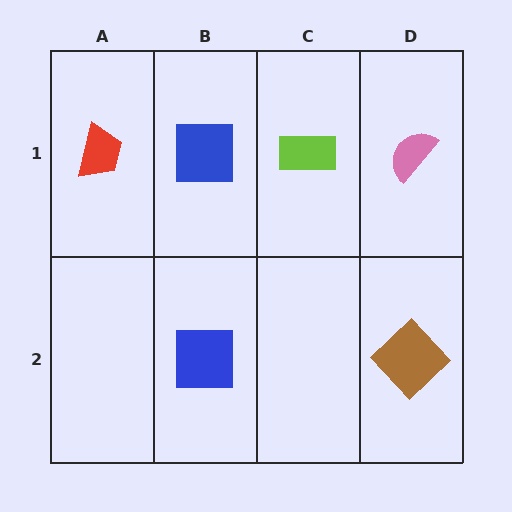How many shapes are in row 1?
4 shapes.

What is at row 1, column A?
A red trapezoid.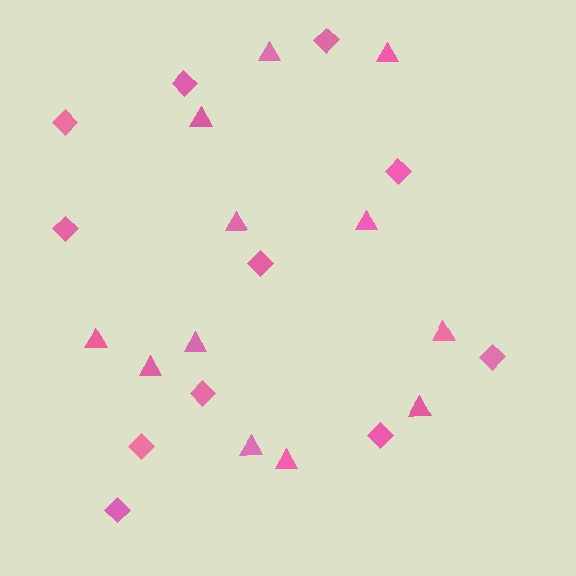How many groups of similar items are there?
There are 2 groups: one group of triangles (12) and one group of diamonds (11).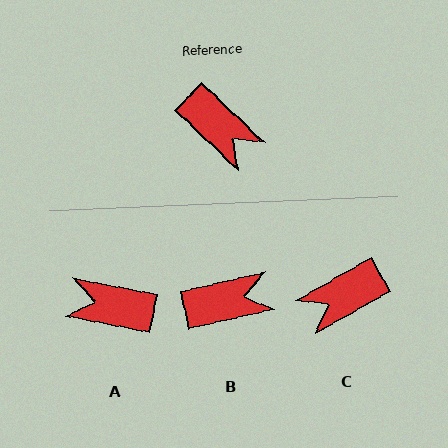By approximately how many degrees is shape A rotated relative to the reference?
Approximately 147 degrees clockwise.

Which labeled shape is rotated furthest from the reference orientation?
A, about 147 degrees away.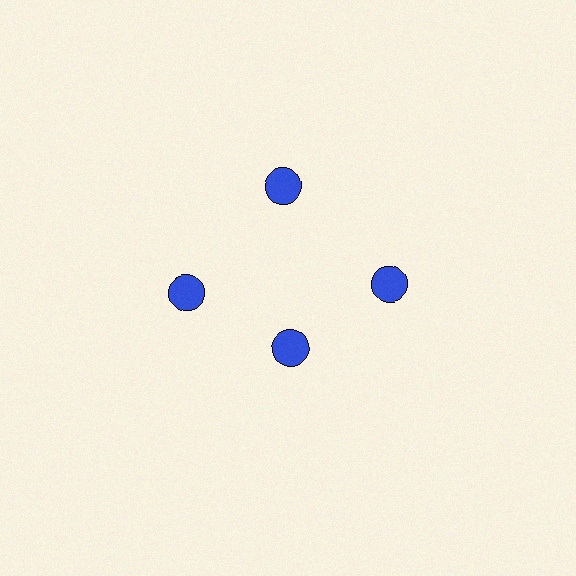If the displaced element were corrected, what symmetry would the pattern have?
It would have 4-fold rotational symmetry — the pattern would map onto itself every 90 degrees.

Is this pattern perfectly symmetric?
No. The 4 blue circles are arranged in a ring, but one element near the 6 o'clock position is pulled inward toward the center, breaking the 4-fold rotational symmetry.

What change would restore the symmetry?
The symmetry would be restored by moving it outward, back onto the ring so that all 4 circles sit at equal angles and equal distance from the center.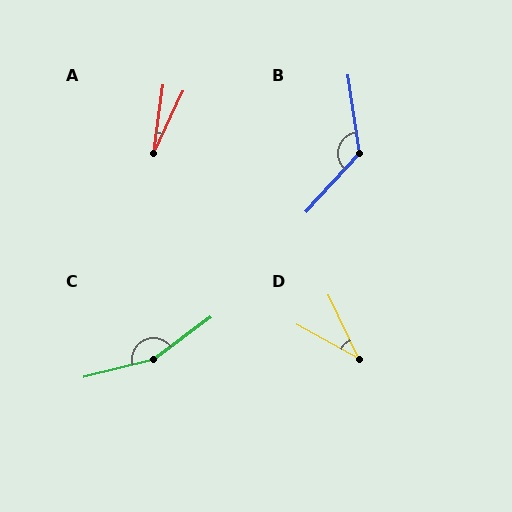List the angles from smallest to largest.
A (17°), D (36°), B (129°), C (158°).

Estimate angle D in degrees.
Approximately 36 degrees.